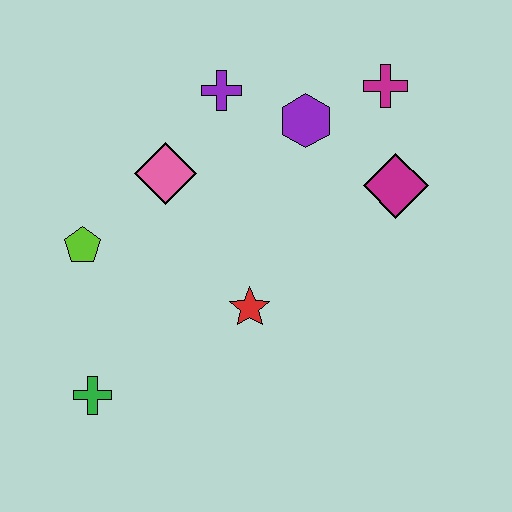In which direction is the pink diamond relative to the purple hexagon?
The pink diamond is to the left of the purple hexagon.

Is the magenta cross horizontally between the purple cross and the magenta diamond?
Yes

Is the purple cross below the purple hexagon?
No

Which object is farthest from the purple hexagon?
The green cross is farthest from the purple hexagon.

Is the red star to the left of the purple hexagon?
Yes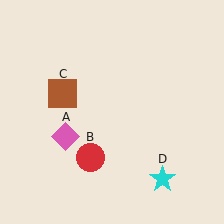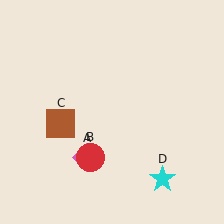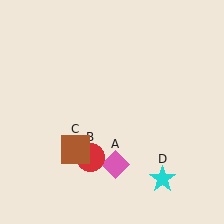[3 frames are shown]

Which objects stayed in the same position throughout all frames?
Red circle (object B) and cyan star (object D) remained stationary.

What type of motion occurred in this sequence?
The pink diamond (object A), brown square (object C) rotated counterclockwise around the center of the scene.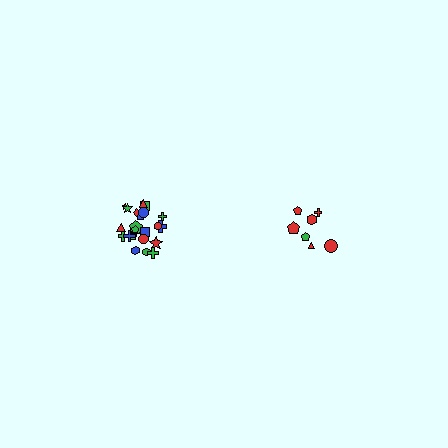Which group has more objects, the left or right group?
The left group.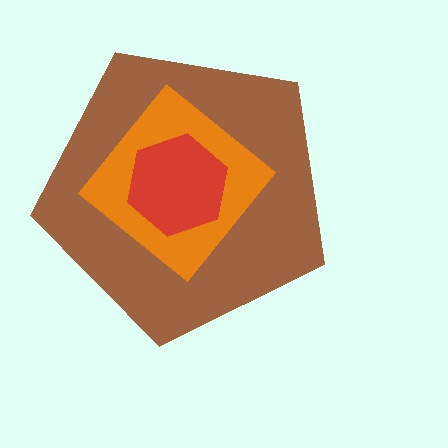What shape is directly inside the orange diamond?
The red hexagon.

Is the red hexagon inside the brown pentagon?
Yes.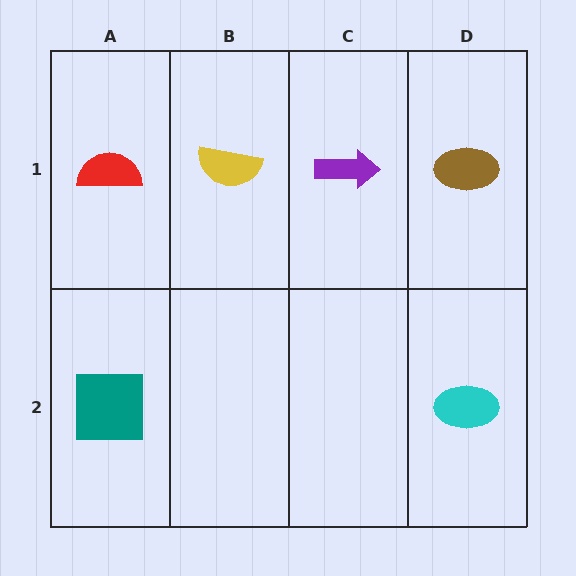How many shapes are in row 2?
2 shapes.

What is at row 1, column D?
A brown ellipse.